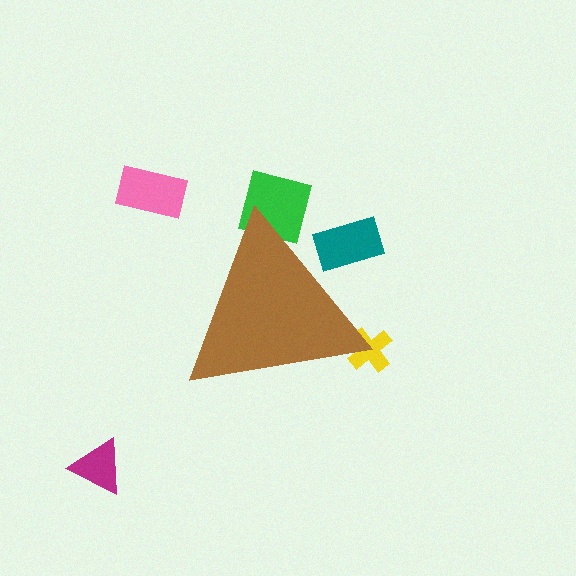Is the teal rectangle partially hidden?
Yes, the teal rectangle is partially hidden behind the brown triangle.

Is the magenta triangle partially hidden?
No, the magenta triangle is fully visible.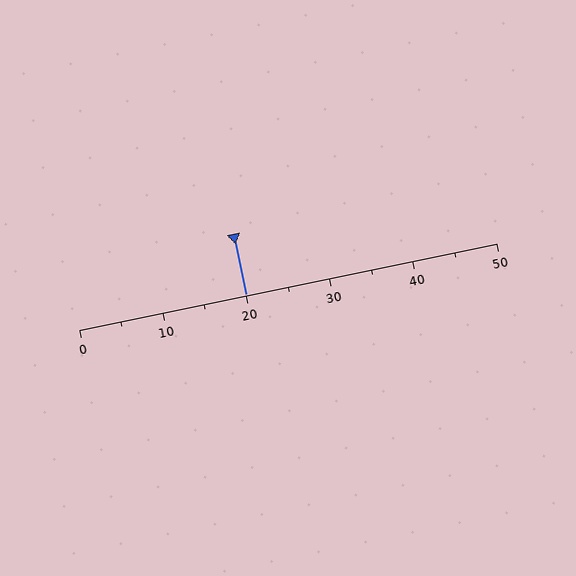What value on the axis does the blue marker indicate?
The marker indicates approximately 20.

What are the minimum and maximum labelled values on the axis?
The axis runs from 0 to 50.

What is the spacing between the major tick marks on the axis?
The major ticks are spaced 10 apart.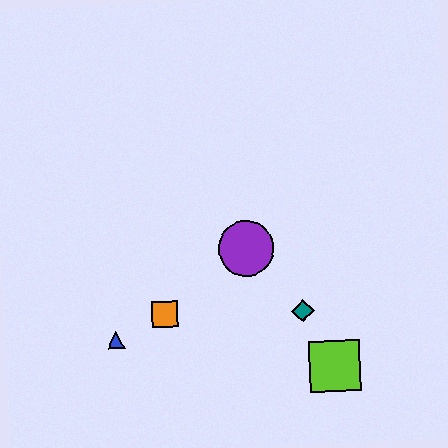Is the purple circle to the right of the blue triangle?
Yes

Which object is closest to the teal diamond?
The lime square is closest to the teal diamond.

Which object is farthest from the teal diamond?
The blue triangle is farthest from the teal diamond.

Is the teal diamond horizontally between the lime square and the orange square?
Yes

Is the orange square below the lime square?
No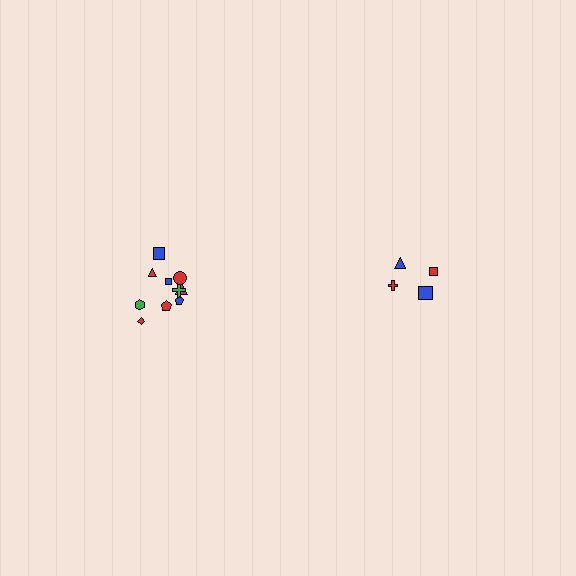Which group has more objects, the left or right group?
The left group.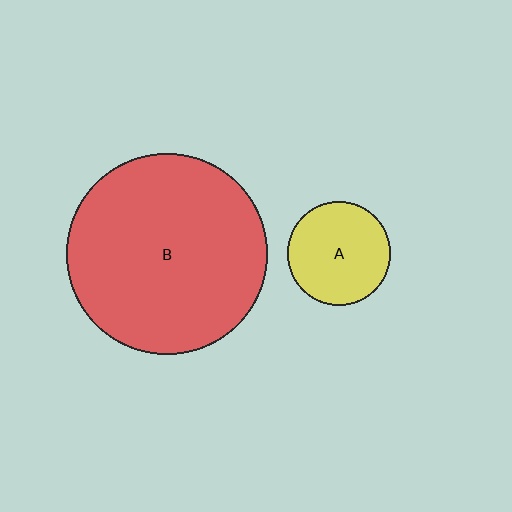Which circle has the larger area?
Circle B (red).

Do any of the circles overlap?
No, none of the circles overlap.